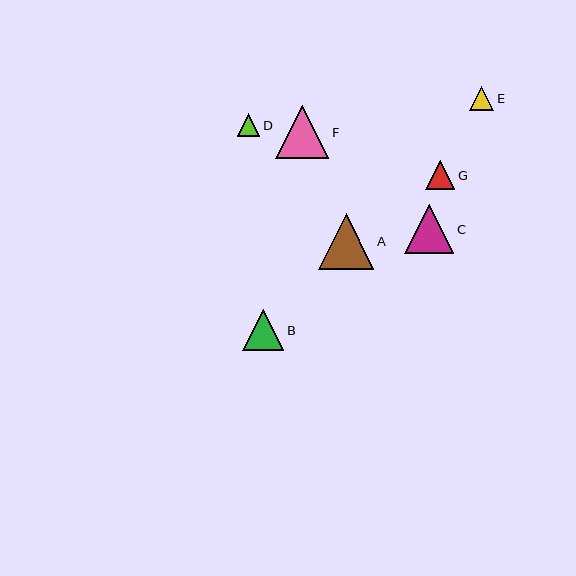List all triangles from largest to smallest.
From largest to smallest: A, F, C, B, G, E, D.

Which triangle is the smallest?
Triangle D is the smallest with a size of approximately 23 pixels.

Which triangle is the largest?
Triangle A is the largest with a size of approximately 56 pixels.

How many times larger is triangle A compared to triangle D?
Triangle A is approximately 2.5 times the size of triangle D.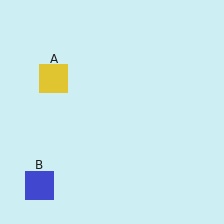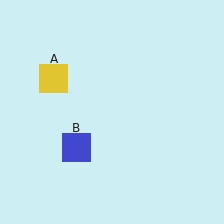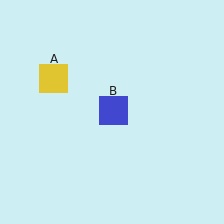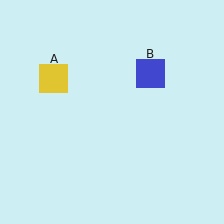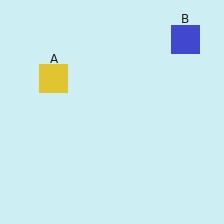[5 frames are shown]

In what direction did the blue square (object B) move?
The blue square (object B) moved up and to the right.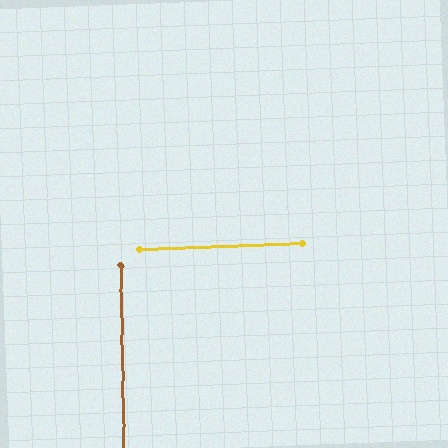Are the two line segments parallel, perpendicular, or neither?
Perpendicular — they meet at approximately 89°.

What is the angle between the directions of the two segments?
Approximately 89 degrees.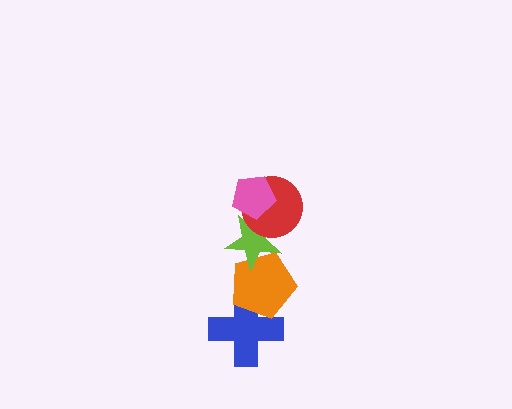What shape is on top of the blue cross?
The orange pentagon is on top of the blue cross.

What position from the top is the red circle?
The red circle is 2nd from the top.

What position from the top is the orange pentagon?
The orange pentagon is 4th from the top.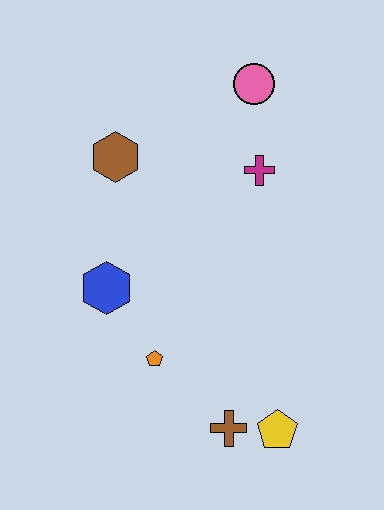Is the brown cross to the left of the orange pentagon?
No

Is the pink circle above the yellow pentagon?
Yes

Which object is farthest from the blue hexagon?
The pink circle is farthest from the blue hexagon.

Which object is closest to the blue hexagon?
The orange pentagon is closest to the blue hexagon.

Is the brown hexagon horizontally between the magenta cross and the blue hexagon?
Yes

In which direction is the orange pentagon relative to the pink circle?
The orange pentagon is below the pink circle.